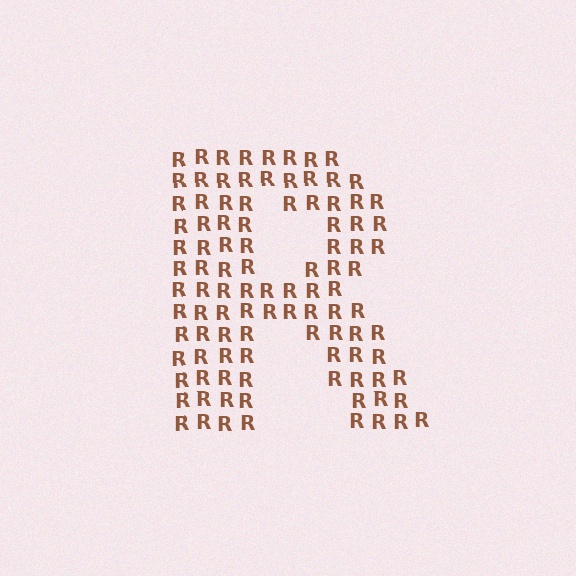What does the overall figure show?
The overall figure shows the letter R.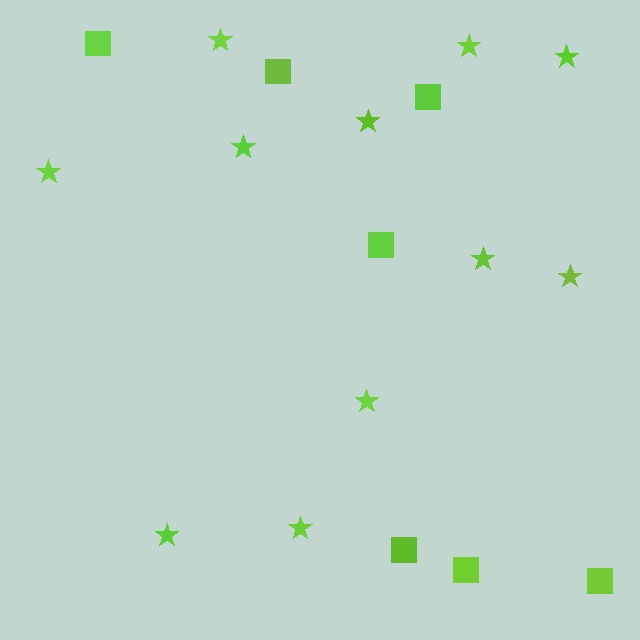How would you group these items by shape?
There are 2 groups: one group of squares (7) and one group of stars (11).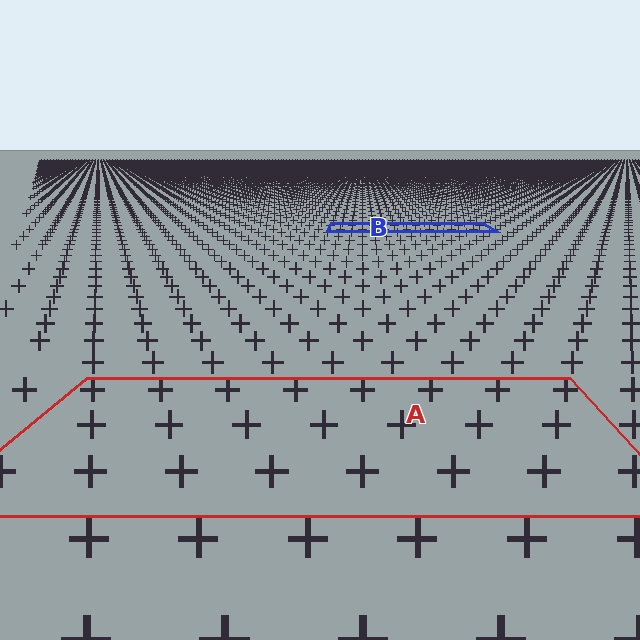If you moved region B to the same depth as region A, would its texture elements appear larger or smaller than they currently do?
They would appear larger. At a closer depth, the same texture elements are projected at a bigger on-screen size.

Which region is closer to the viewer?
Region A is closer. The texture elements there are larger and more spread out.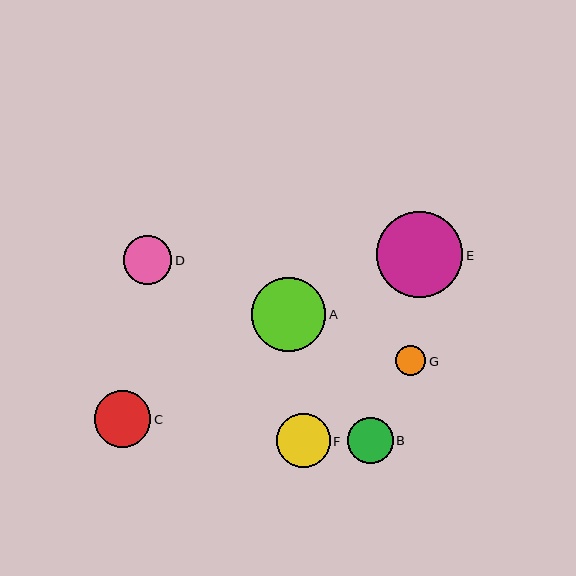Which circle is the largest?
Circle E is the largest with a size of approximately 86 pixels.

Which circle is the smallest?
Circle G is the smallest with a size of approximately 30 pixels.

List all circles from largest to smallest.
From largest to smallest: E, A, C, F, D, B, G.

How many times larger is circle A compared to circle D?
Circle A is approximately 1.5 times the size of circle D.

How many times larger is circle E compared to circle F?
Circle E is approximately 1.6 times the size of circle F.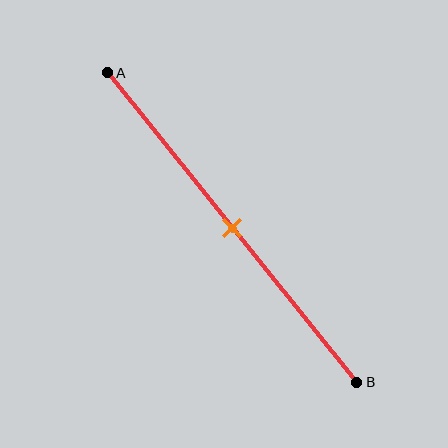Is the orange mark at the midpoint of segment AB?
Yes, the mark is approximately at the midpoint.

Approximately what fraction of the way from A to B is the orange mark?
The orange mark is approximately 50% of the way from A to B.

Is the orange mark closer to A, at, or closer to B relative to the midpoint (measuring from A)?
The orange mark is approximately at the midpoint of segment AB.